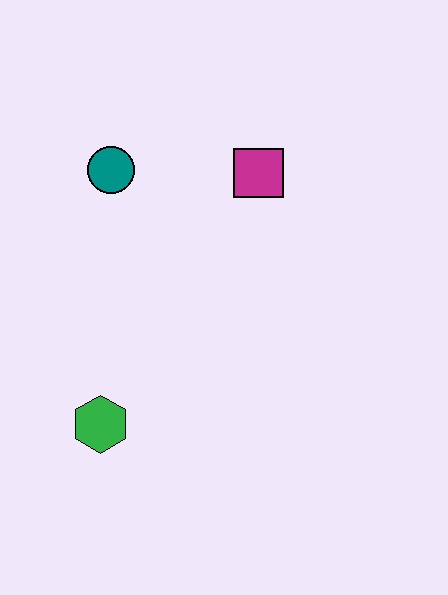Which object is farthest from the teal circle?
The green hexagon is farthest from the teal circle.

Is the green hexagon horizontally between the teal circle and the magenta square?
No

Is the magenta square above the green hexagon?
Yes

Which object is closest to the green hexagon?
The teal circle is closest to the green hexagon.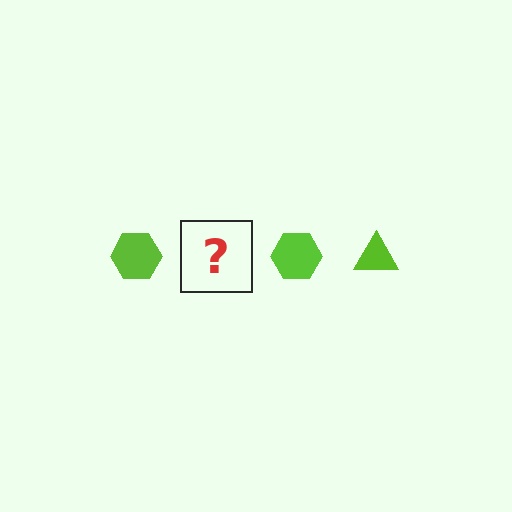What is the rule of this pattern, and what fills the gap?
The rule is that the pattern cycles through hexagon, triangle shapes in lime. The gap should be filled with a lime triangle.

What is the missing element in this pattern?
The missing element is a lime triangle.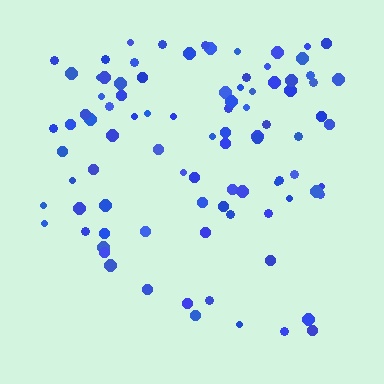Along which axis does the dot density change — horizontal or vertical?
Vertical.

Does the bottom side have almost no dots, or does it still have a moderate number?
Still a moderate number, just noticeably fewer than the top.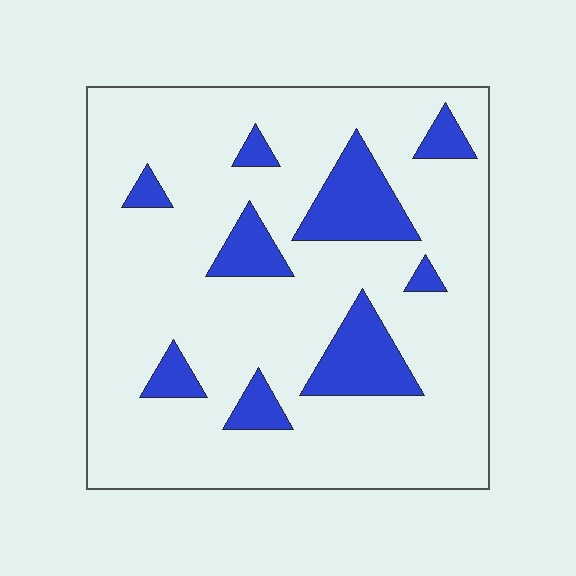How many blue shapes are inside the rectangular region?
9.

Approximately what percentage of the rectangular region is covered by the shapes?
Approximately 15%.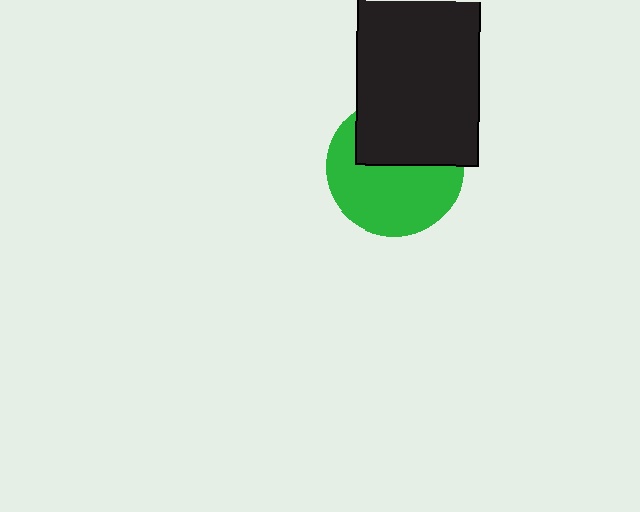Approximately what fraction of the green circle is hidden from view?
Roughly 41% of the green circle is hidden behind the black rectangle.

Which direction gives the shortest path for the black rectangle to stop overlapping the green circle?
Moving up gives the shortest separation.